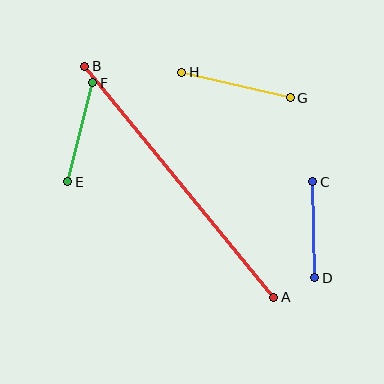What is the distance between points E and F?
The distance is approximately 102 pixels.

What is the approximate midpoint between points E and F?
The midpoint is at approximately (80, 132) pixels.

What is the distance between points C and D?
The distance is approximately 96 pixels.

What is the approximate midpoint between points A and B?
The midpoint is at approximately (179, 182) pixels.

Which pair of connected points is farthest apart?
Points A and B are farthest apart.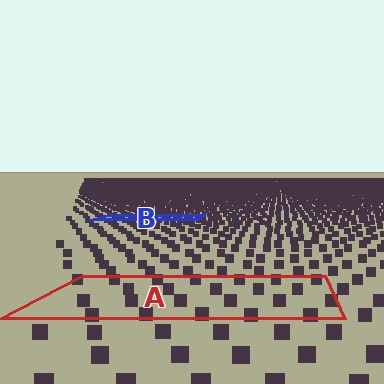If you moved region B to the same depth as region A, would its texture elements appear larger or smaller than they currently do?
They would appear larger. At a closer depth, the same texture elements are projected at a bigger on-screen size.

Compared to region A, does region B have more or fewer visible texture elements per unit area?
Region B has more texture elements per unit area — they are packed more densely because it is farther away.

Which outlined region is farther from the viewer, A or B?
Region B is farther from the viewer — the texture elements inside it appear smaller and more densely packed.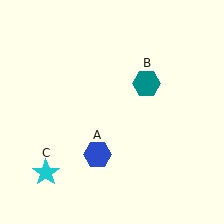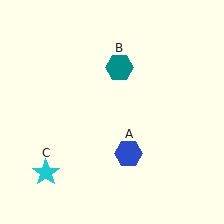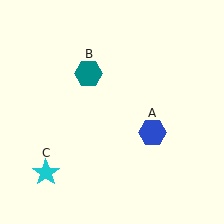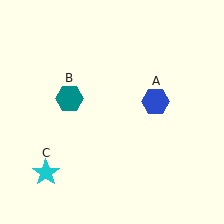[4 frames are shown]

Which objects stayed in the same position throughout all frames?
Cyan star (object C) remained stationary.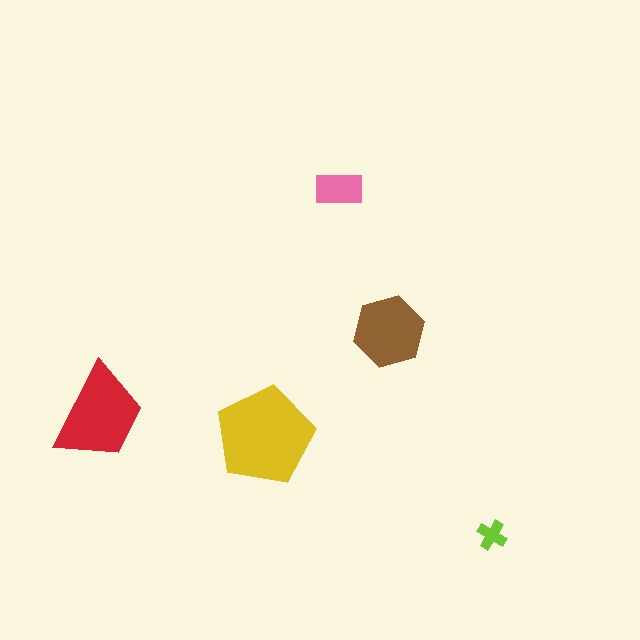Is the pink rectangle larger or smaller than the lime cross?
Larger.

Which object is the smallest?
The lime cross.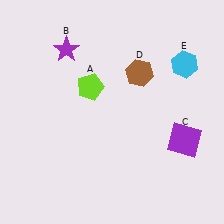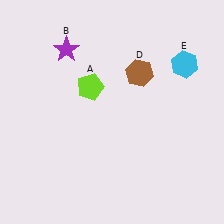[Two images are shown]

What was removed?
The purple square (C) was removed in Image 2.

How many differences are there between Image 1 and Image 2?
There is 1 difference between the two images.